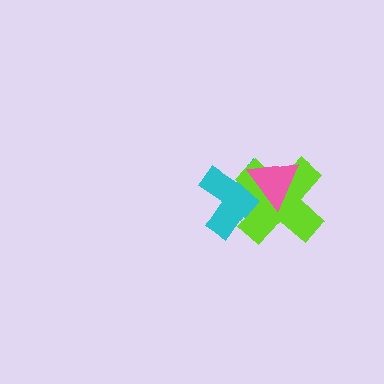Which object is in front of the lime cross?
The pink triangle is in front of the lime cross.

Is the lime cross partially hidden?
Yes, it is partially covered by another shape.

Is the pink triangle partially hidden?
No, no other shape covers it.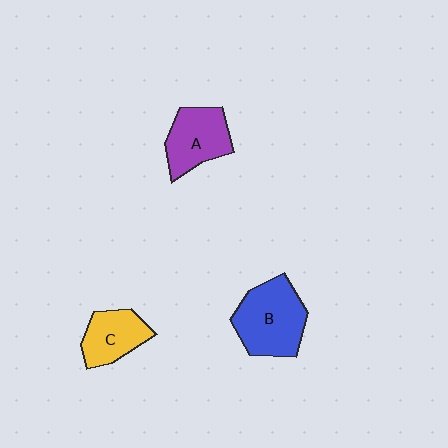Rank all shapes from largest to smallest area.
From largest to smallest: B (blue), A (purple), C (yellow).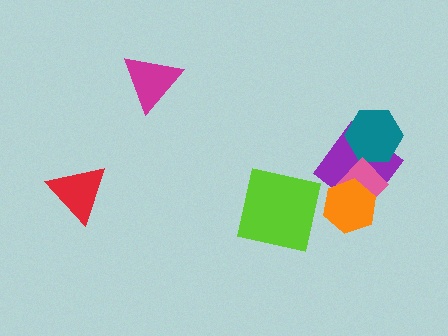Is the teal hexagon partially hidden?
Yes, it is partially covered by another shape.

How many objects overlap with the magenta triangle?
0 objects overlap with the magenta triangle.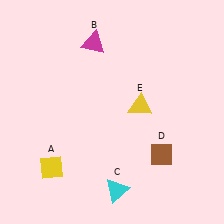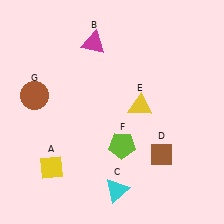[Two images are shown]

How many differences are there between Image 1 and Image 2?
There are 2 differences between the two images.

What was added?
A lime pentagon (F), a brown circle (G) were added in Image 2.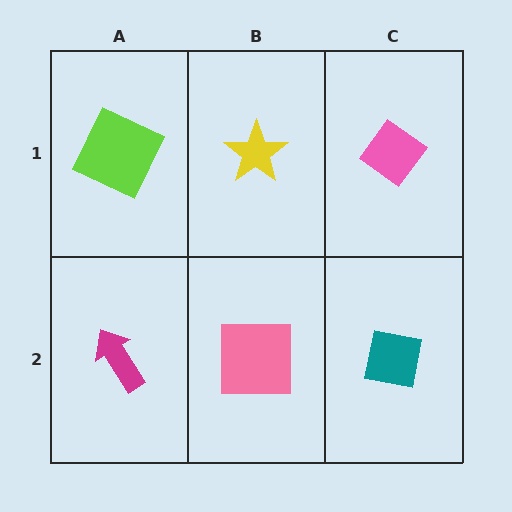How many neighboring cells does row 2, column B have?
3.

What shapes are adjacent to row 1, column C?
A teal square (row 2, column C), a yellow star (row 1, column B).